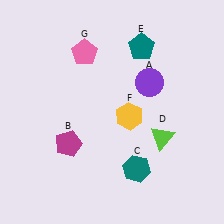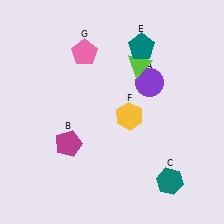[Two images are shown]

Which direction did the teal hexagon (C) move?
The teal hexagon (C) moved right.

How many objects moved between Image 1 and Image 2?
2 objects moved between the two images.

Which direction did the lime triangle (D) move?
The lime triangle (D) moved up.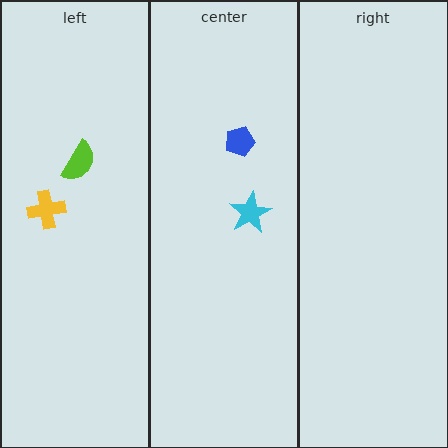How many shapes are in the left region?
2.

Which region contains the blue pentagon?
The center region.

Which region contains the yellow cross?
The left region.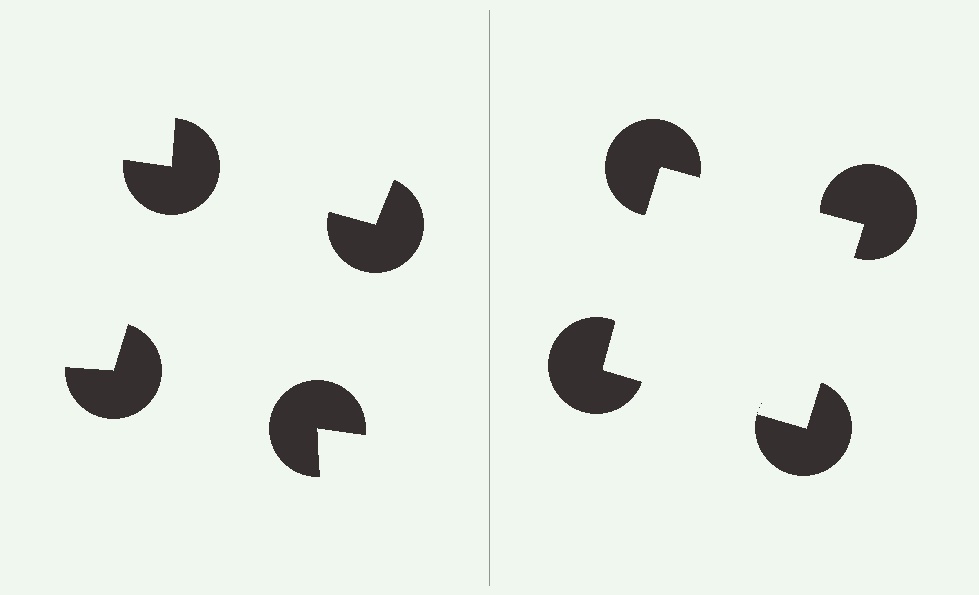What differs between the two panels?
The pac-man discs are positioned identically on both sides; only the wedge orientations differ. On the right they align to a square; on the left they are misaligned.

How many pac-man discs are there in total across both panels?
8 — 4 on each side.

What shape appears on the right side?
An illusory square.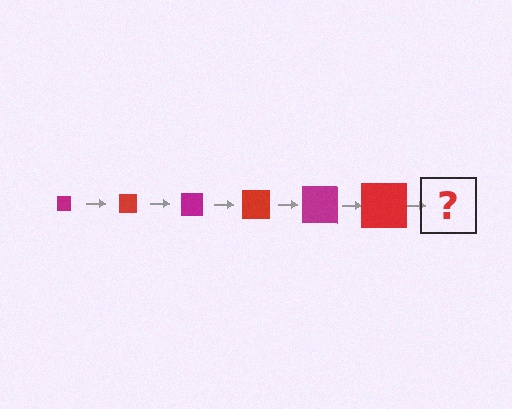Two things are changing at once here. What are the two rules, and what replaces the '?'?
The two rules are that the square grows larger each step and the color cycles through magenta and red. The '?' should be a magenta square, larger than the previous one.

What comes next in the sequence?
The next element should be a magenta square, larger than the previous one.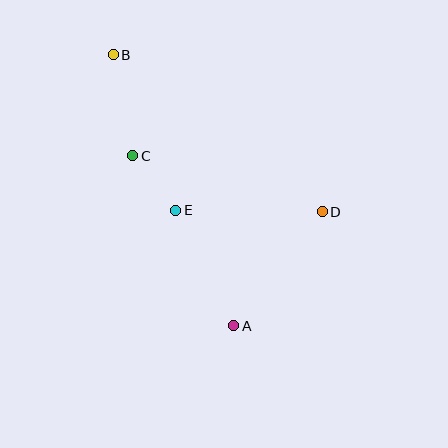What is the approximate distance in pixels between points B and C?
The distance between B and C is approximately 102 pixels.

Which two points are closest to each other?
Points C and E are closest to each other.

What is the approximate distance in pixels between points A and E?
The distance between A and E is approximately 129 pixels.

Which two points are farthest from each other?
Points A and B are farthest from each other.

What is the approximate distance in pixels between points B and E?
The distance between B and E is approximately 167 pixels.